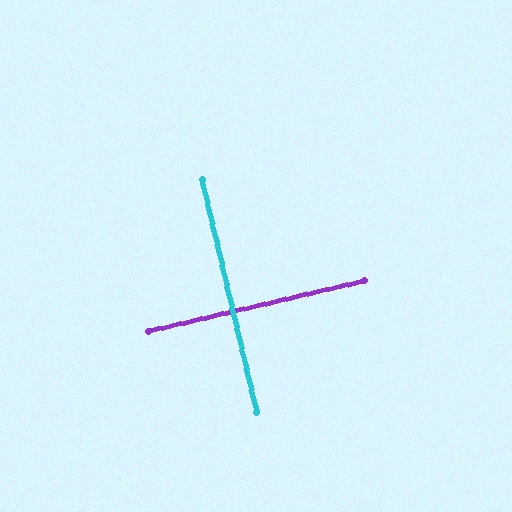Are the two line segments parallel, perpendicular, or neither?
Perpendicular — they meet at approximately 90°.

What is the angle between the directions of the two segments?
Approximately 90 degrees.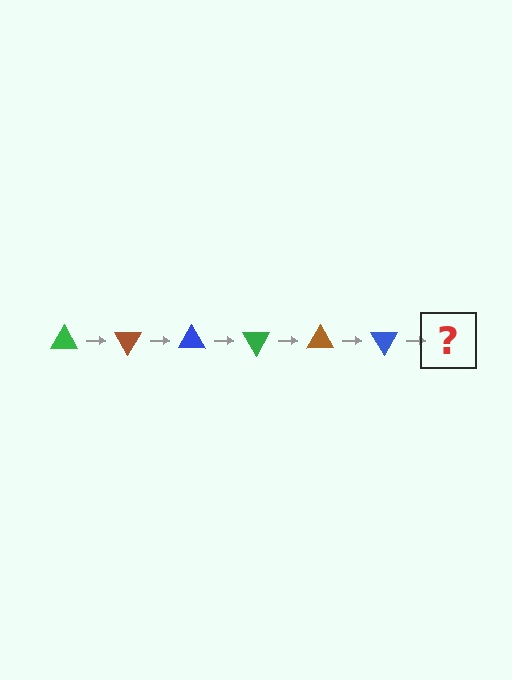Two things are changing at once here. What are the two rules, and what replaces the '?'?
The two rules are that it rotates 60 degrees each step and the color cycles through green, brown, and blue. The '?' should be a green triangle, rotated 360 degrees from the start.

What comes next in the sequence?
The next element should be a green triangle, rotated 360 degrees from the start.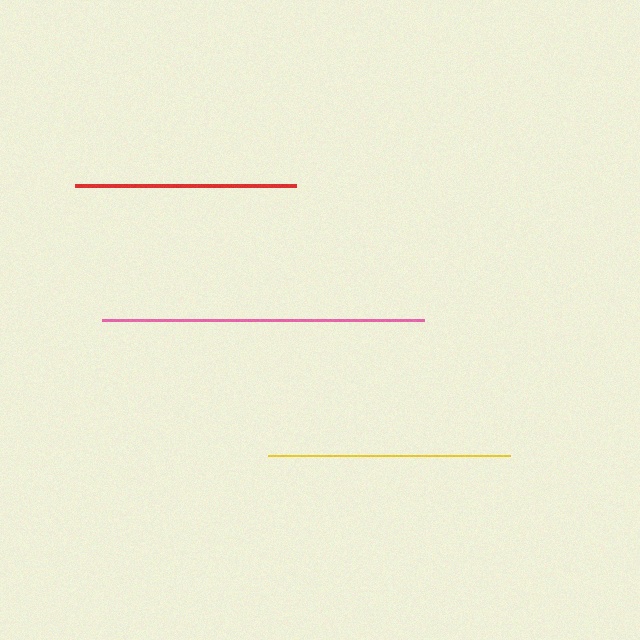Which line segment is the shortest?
The red line is the shortest at approximately 221 pixels.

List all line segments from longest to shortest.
From longest to shortest: pink, yellow, red.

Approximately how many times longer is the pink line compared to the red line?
The pink line is approximately 1.5 times the length of the red line.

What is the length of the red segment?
The red segment is approximately 221 pixels long.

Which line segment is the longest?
The pink line is the longest at approximately 322 pixels.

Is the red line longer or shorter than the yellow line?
The yellow line is longer than the red line.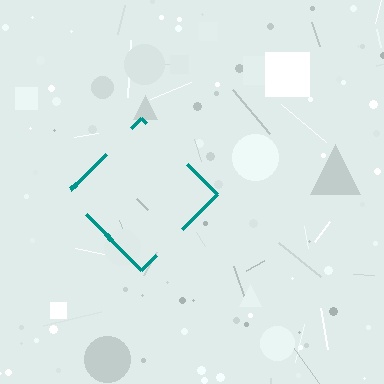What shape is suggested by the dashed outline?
The dashed outline suggests a diamond.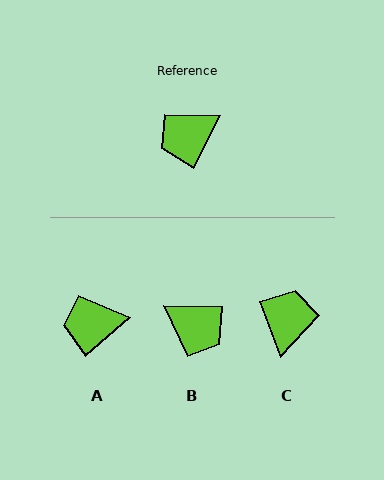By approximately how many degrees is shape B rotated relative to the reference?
Approximately 116 degrees counter-clockwise.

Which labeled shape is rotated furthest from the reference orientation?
C, about 132 degrees away.